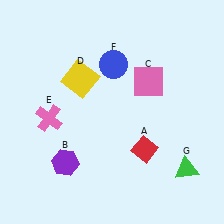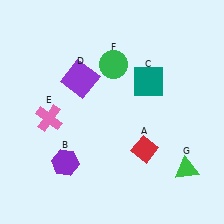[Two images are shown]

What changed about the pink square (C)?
In Image 1, C is pink. In Image 2, it changed to teal.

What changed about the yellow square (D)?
In Image 1, D is yellow. In Image 2, it changed to purple.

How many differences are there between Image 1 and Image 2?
There are 3 differences between the two images.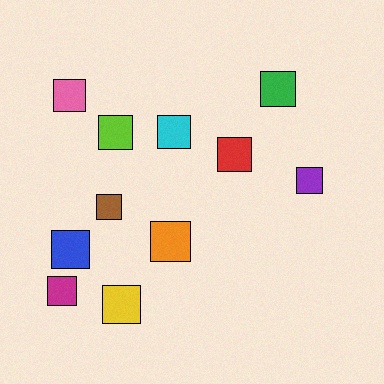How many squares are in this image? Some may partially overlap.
There are 11 squares.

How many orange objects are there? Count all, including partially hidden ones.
There is 1 orange object.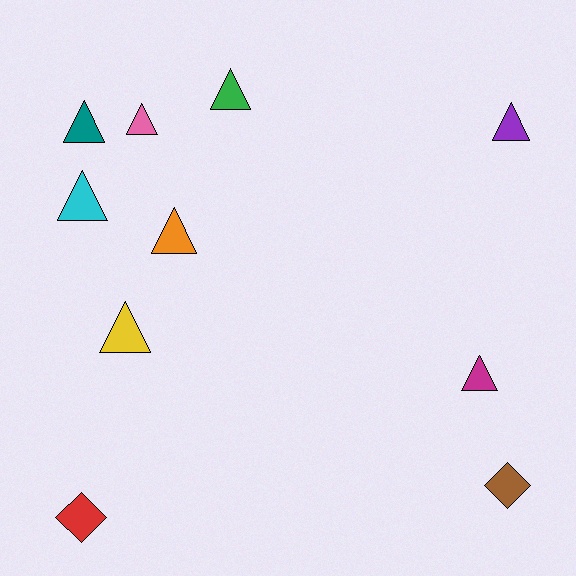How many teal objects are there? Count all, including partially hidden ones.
There is 1 teal object.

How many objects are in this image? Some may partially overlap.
There are 10 objects.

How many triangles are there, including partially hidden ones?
There are 8 triangles.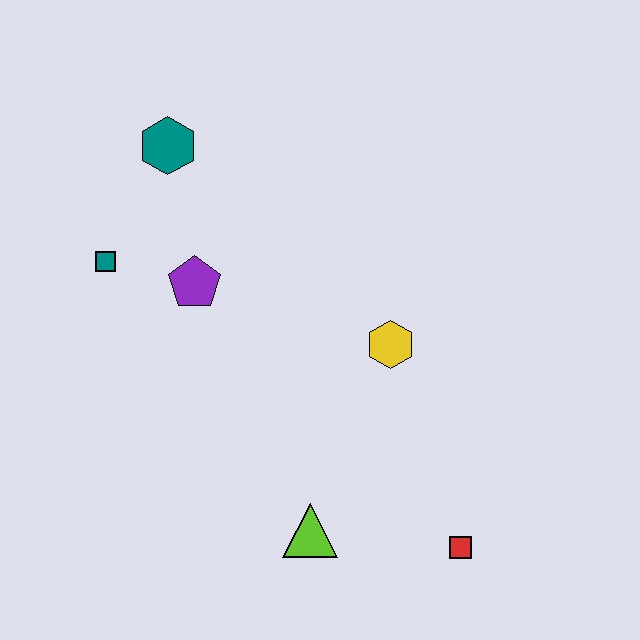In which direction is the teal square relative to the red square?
The teal square is to the left of the red square.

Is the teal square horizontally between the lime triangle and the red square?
No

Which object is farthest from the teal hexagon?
The red square is farthest from the teal hexagon.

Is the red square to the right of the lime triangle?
Yes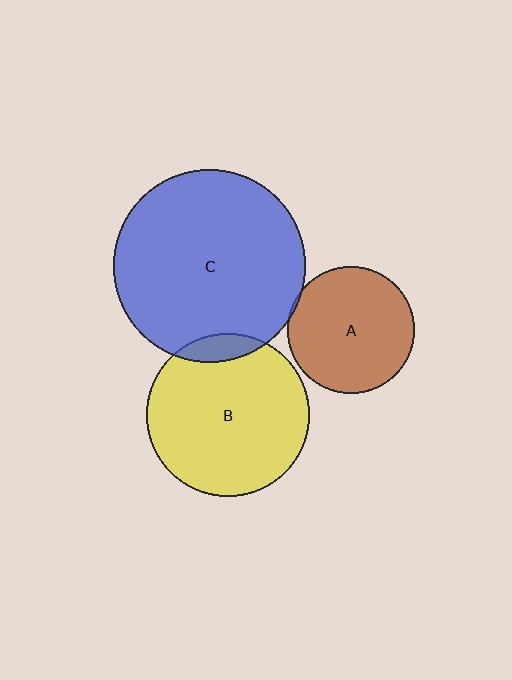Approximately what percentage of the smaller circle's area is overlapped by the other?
Approximately 10%.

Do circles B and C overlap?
Yes.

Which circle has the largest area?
Circle C (blue).